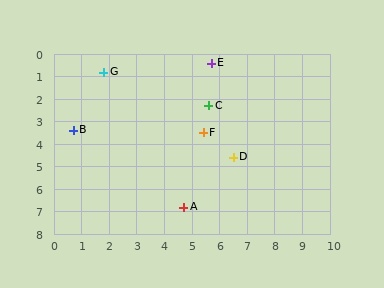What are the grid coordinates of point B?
Point B is at approximately (0.7, 3.4).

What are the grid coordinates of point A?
Point A is at approximately (4.7, 6.8).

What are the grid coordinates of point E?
Point E is at approximately (5.7, 0.4).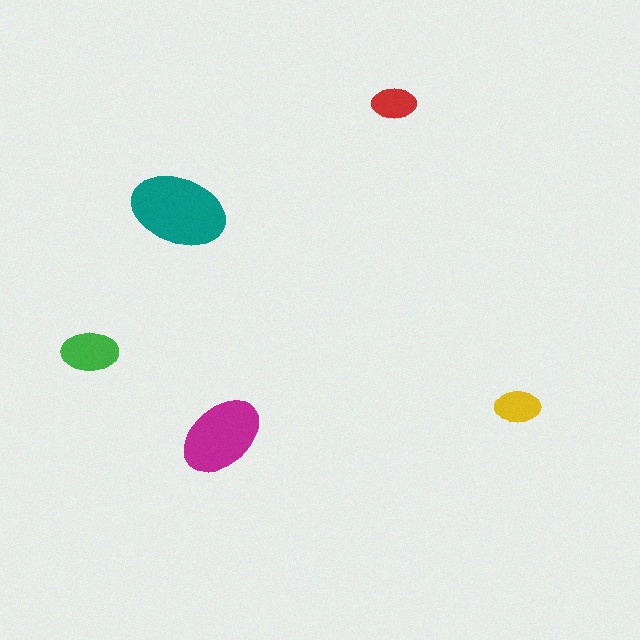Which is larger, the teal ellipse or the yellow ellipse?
The teal one.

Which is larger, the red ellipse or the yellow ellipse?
The yellow one.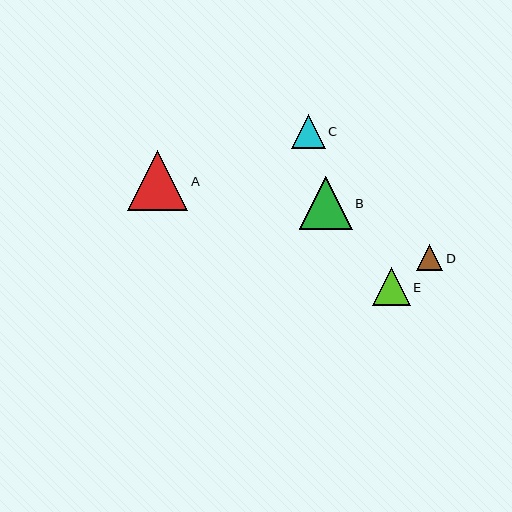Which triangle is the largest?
Triangle A is the largest with a size of approximately 60 pixels.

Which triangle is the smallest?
Triangle D is the smallest with a size of approximately 26 pixels.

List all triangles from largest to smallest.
From largest to smallest: A, B, E, C, D.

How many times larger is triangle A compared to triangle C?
Triangle A is approximately 1.8 times the size of triangle C.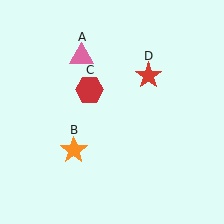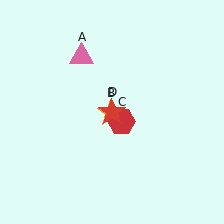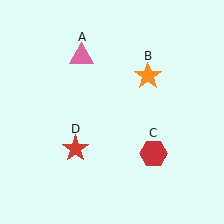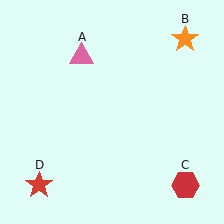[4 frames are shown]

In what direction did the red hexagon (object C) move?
The red hexagon (object C) moved down and to the right.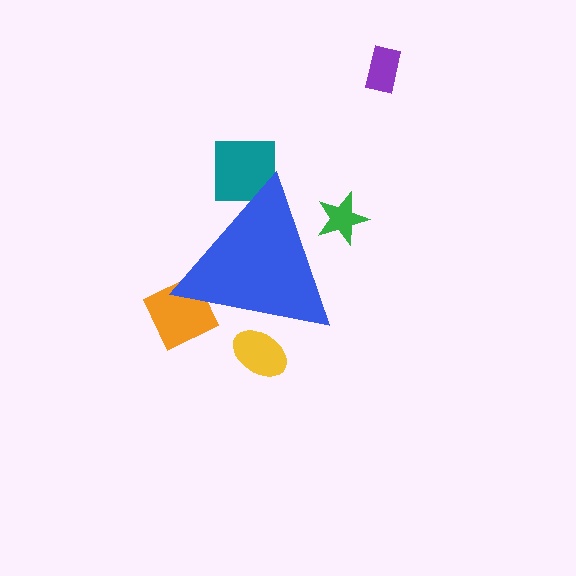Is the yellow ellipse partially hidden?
Yes, the yellow ellipse is partially hidden behind the blue triangle.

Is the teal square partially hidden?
Yes, the teal square is partially hidden behind the blue triangle.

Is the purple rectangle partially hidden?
No, the purple rectangle is fully visible.